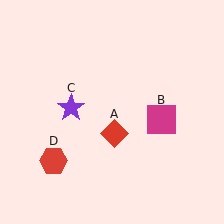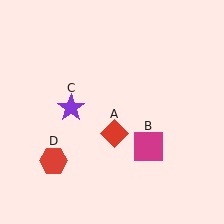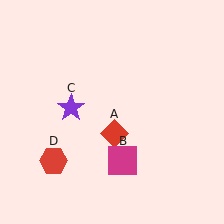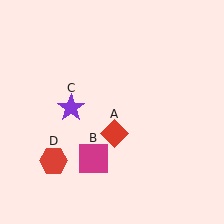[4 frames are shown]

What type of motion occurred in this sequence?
The magenta square (object B) rotated clockwise around the center of the scene.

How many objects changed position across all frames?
1 object changed position: magenta square (object B).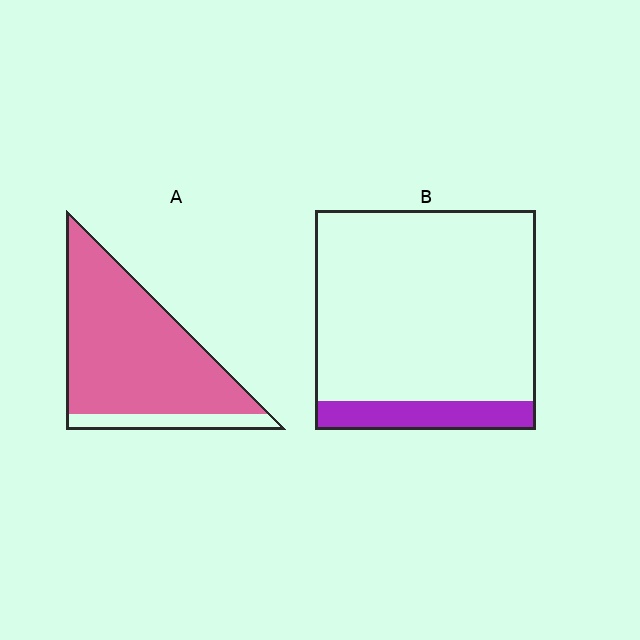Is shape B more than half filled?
No.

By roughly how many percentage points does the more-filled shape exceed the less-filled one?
By roughly 75 percentage points (A over B).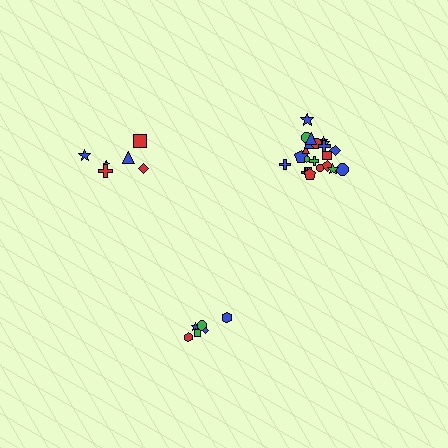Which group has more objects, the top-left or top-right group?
The top-right group.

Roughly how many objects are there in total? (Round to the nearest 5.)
Roughly 35 objects in total.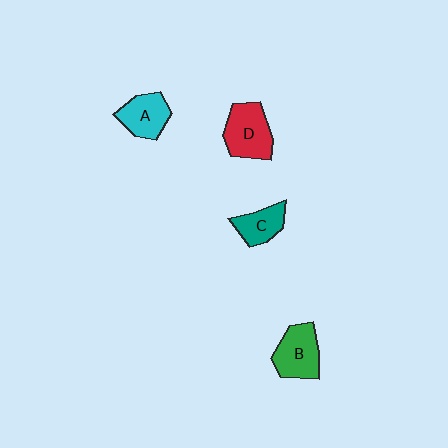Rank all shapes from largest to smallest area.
From largest to smallest: D (red), B (green), A (cyan), C (teal).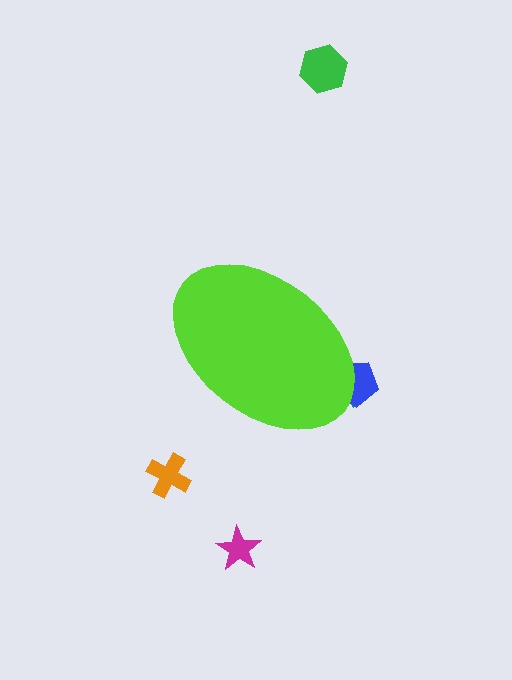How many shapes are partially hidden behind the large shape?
2 shapes are partially hidden.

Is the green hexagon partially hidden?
No, the green hexagon is fully visible.